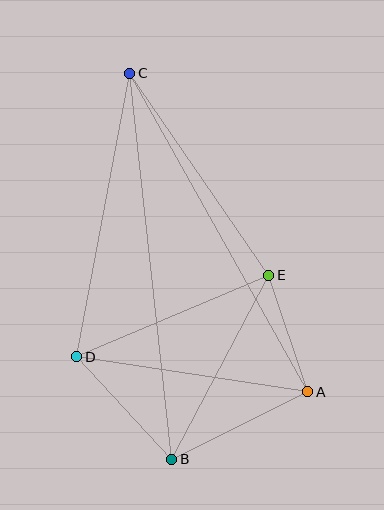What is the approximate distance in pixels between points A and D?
The distance between A and D is approximately 234 pixels.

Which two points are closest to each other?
Points A and E are closest to each other.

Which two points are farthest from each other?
Points B and C are farthest from each other.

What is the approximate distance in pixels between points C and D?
The distance between C and D is approximately 288 pixels.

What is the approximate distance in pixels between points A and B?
The distance between A and B is approximately 151 pixels.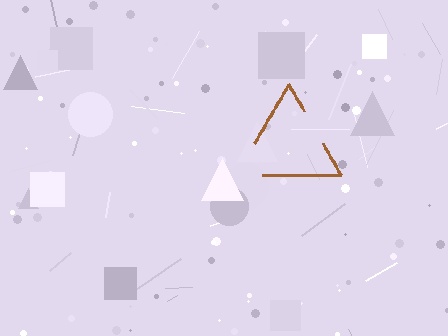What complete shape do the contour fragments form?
The contour fragments form a triangle.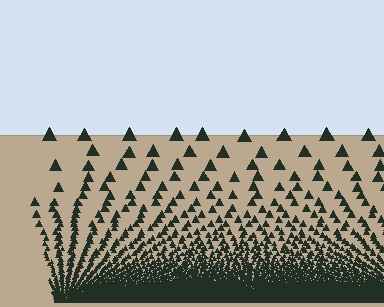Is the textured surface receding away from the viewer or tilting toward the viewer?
The surface appears to tilt toward the viewer. Texture elements get larger and sparser toward the top.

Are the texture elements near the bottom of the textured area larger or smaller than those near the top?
Smaller. The gradient is inverted — elements near the bottom are smaller and denser.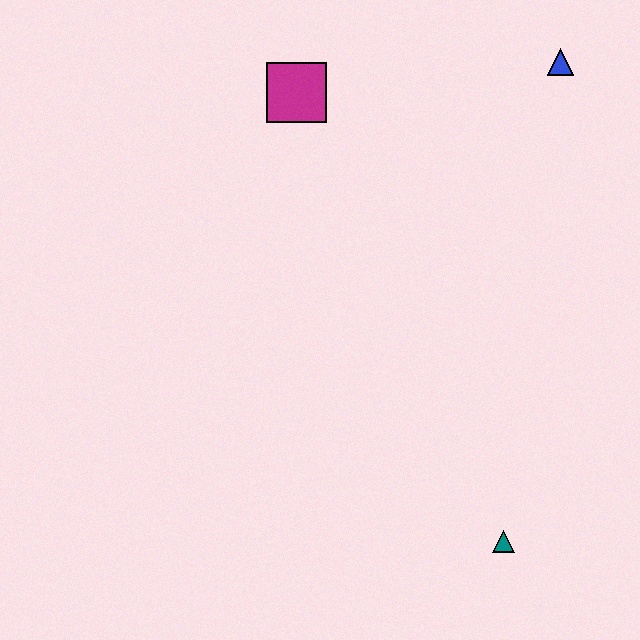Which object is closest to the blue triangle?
The magenta square is closest to the blue triangle.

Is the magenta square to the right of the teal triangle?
No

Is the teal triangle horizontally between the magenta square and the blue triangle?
Yes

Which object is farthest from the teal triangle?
The magenta square is farthest from the teal triangle.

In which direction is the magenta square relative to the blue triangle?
The magenta square is to the left of the blue triangle.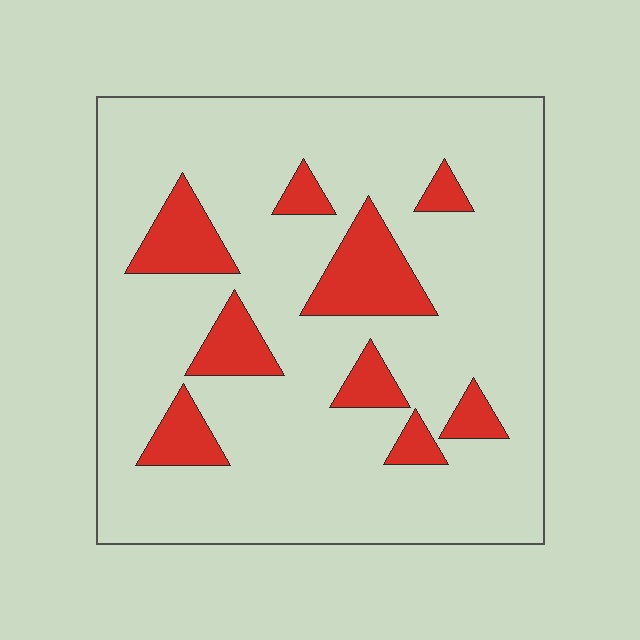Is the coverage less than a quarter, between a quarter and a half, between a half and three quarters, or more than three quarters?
Less than a quarter.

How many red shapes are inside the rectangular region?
9.